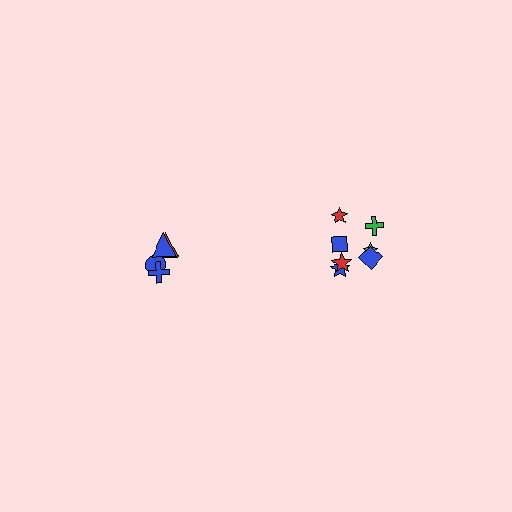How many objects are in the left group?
There are 4 objects.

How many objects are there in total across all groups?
There are 11 objects.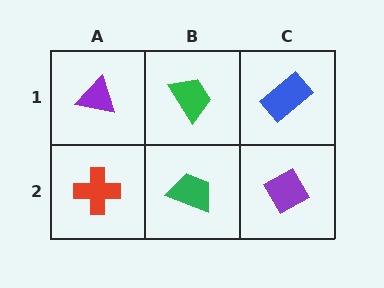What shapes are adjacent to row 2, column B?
A green trapezoid (row 1, column B), a red cross (row 2, column A), a purple diamond (row 2, column C).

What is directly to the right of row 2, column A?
A green trapezoid.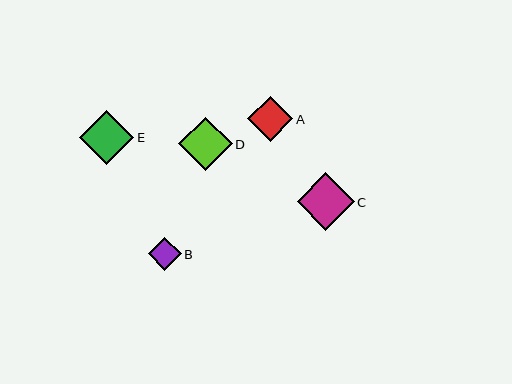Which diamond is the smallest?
Diamond B is the smallest with a size of approximately 33 pixels.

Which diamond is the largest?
Diamond C is the largest with a size of approximately 57 pixels.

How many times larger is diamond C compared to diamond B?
Diamond C is approximately 1.7 times the size of diamond B.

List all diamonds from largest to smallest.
From largest to smallest: C, E, D, A, B.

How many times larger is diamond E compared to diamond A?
Diamond E is approximately 1.2 times the size of diamond A.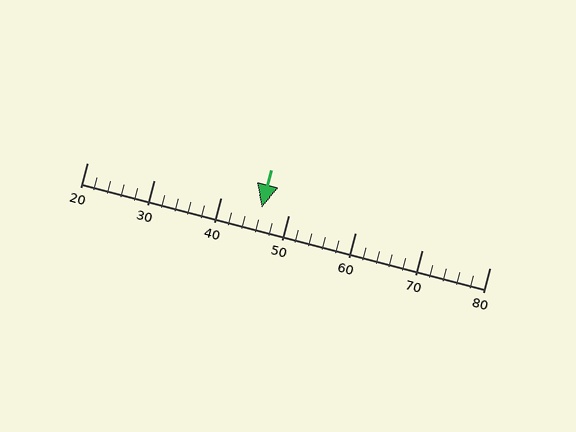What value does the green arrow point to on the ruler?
The green arrow points to approximately 46.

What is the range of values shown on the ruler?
The ruler shows values from 20 to 80.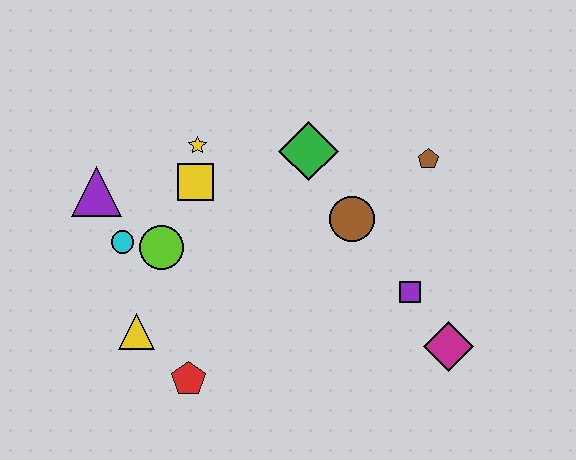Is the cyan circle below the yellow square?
Yes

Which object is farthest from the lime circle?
The magenta diamond is farthest from the lime circle.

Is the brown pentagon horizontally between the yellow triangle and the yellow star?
No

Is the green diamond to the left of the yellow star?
No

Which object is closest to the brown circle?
The green diamond is closest to the brown circle.